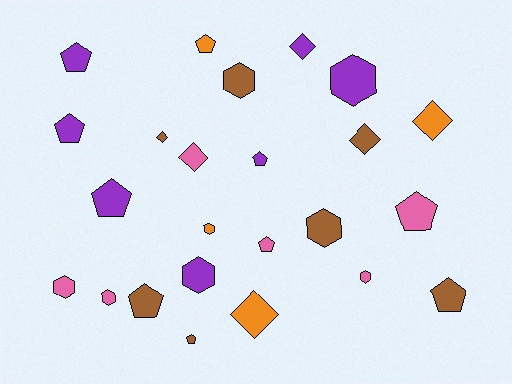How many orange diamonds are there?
There are 2 orange diamonds.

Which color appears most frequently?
Purple, with 7 objects.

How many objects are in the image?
There are 24 objects.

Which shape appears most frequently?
Pentagon, with 10 objects.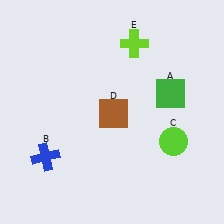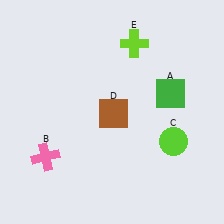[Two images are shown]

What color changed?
The cross (B) changed from blue in Image 1 to pink in Image 2.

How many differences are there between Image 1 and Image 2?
There is 1 difference between the two images.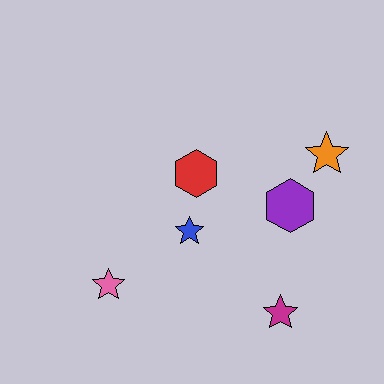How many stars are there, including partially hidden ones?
There are 4 stars.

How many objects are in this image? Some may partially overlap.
There are 6 objects.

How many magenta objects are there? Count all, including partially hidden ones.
There is 1 magenta object.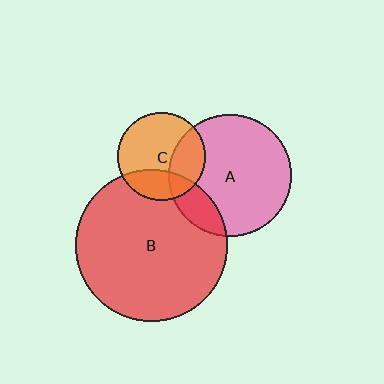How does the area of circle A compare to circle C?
Approximately 1.9 times.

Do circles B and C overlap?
Yes.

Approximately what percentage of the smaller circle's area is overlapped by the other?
Approximately 25%.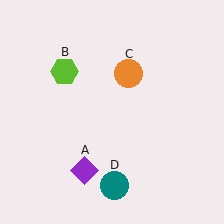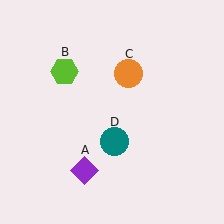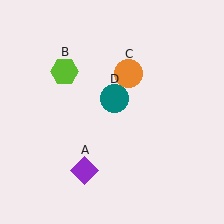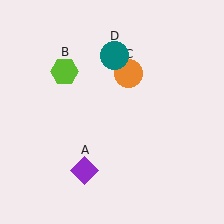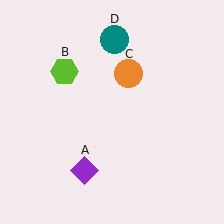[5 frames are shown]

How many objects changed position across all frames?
1 object changed position: teal circle (object D).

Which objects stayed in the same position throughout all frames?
Purple diamond (object A) and lime hexagon (object B) and orange circle (object C) remained stationary.